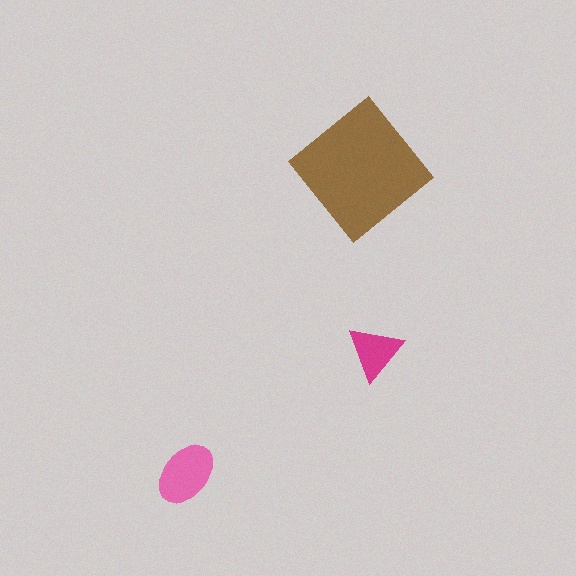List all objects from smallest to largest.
The magenta triangle, the pink ellipse, the brown diamond.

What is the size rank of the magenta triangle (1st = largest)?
3rd.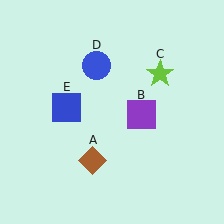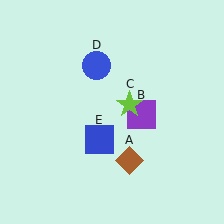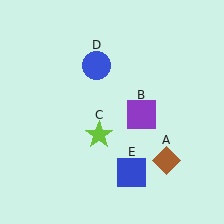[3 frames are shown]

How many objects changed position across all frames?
3 objects changed position: brown diamond (object A), lime star (object C), blue square (object E).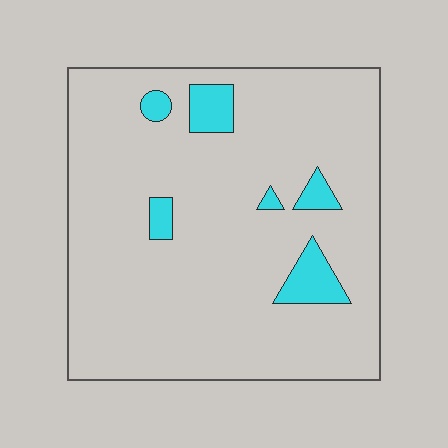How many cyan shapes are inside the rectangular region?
6.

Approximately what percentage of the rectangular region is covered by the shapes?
Approximately 10%.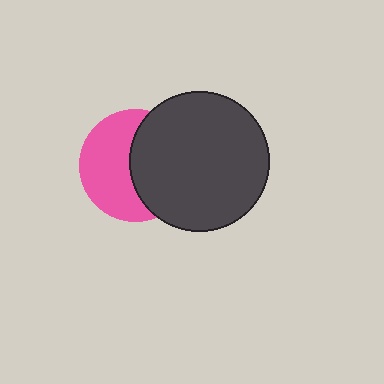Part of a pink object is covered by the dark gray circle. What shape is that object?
It is a circle.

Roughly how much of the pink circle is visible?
About half of it is visible (roughly 52%).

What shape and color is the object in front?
The object in front is a dark gray circle.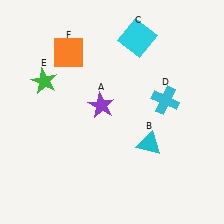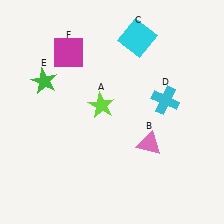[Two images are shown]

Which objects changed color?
A changed from purple to lime. B changed from cyan to pink. F changed from orange to magenta.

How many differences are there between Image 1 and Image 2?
There are 3 differences between the two images.